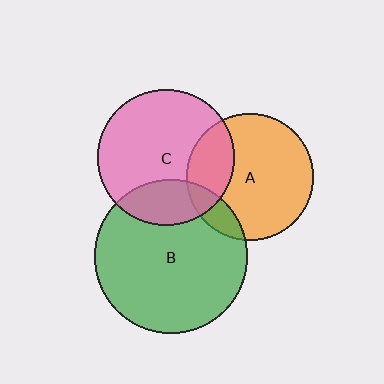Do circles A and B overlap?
Yes.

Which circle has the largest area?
Circle B (green).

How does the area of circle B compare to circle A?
Approximately 1.5 times.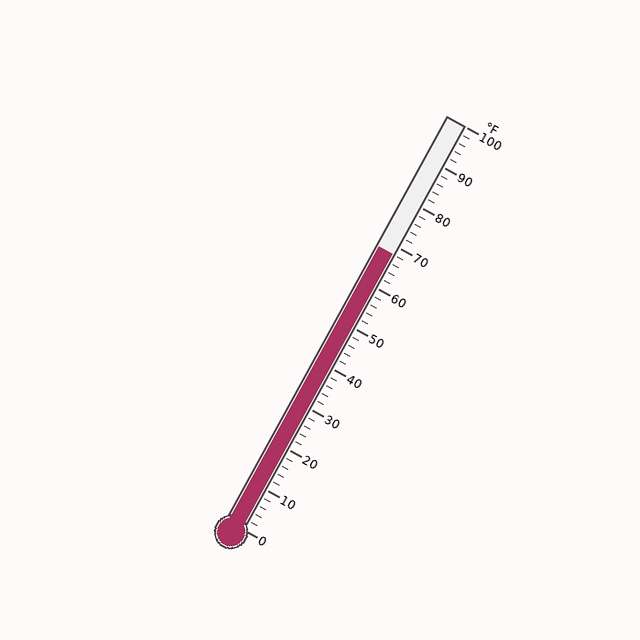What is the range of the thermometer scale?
The thermometer scale ranges from 0°F to 100°F.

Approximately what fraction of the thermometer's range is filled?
The thermometer is filled to approximately 70% of its range.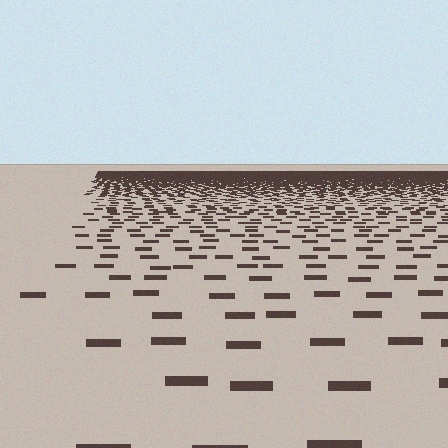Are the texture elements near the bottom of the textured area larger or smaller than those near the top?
Larger. Near the bottom, elements are closer to the viewer and appear at a bigger on-screen size.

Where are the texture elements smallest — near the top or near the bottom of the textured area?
Near the top.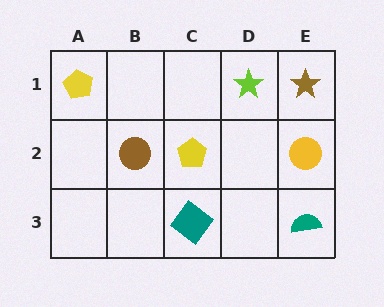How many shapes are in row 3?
2 shapes.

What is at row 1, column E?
A brown star.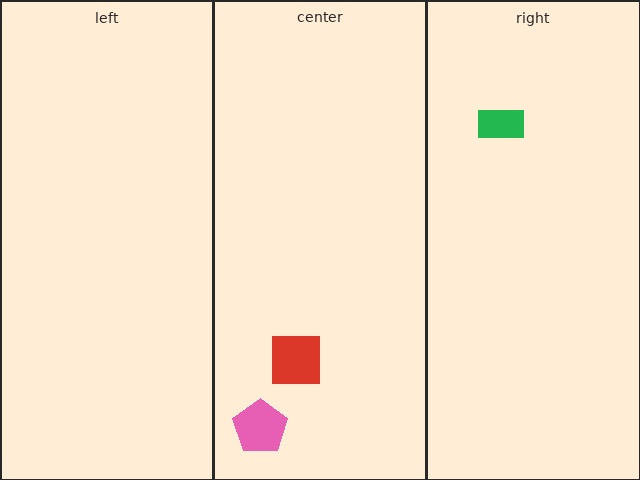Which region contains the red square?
The center region.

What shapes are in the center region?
The red square, the pink pentagon.